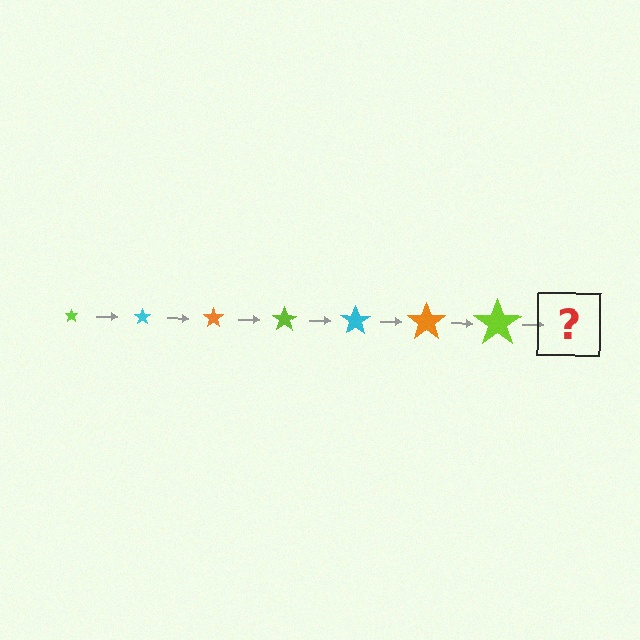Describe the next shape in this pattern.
It should be a cyan star, larger than the previous one.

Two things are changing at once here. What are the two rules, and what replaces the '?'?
The two rules are that the star grows larger each step and the color cycles through lime, cyan, and orange. The '?' should be a cyan star, larger than the previous one.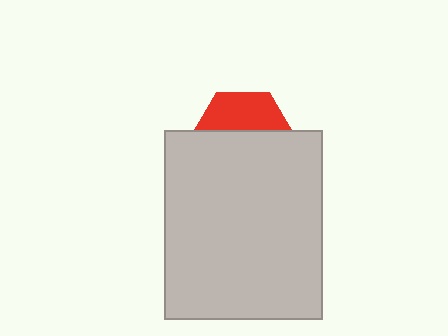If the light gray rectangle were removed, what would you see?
You would see the complete red hexagon.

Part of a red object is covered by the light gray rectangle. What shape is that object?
It is a hexagon.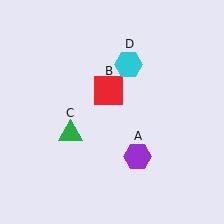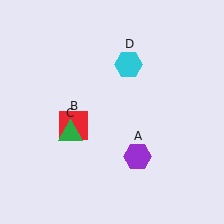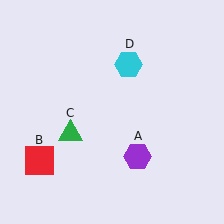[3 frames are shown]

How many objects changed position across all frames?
1 object changed position: red square (object B).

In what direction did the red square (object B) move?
The red square (object B) moved down and to the left.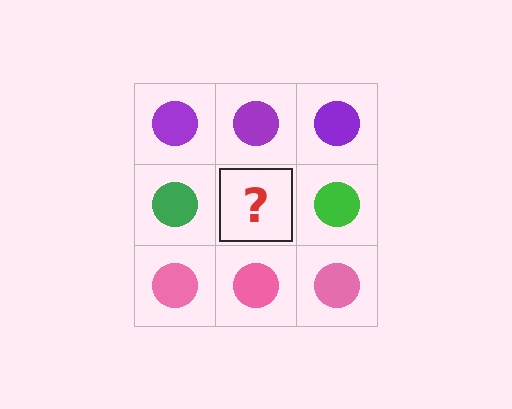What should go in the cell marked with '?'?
The missing cell should contain a green circle.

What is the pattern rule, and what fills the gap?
The rule is that each row has a consistent color. The gap should be filled with a green circle.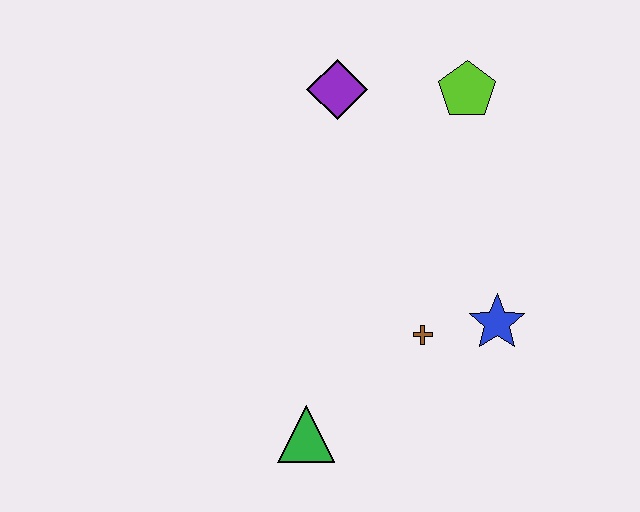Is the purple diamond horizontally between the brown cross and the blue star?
No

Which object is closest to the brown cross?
The blue star is closest to the brown cross.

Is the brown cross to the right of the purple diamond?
Yes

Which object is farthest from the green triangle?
The lime pentagon is farthest from the green triangle.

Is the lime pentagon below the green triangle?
No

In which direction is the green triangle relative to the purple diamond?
The green triangle is below the purple diamond.